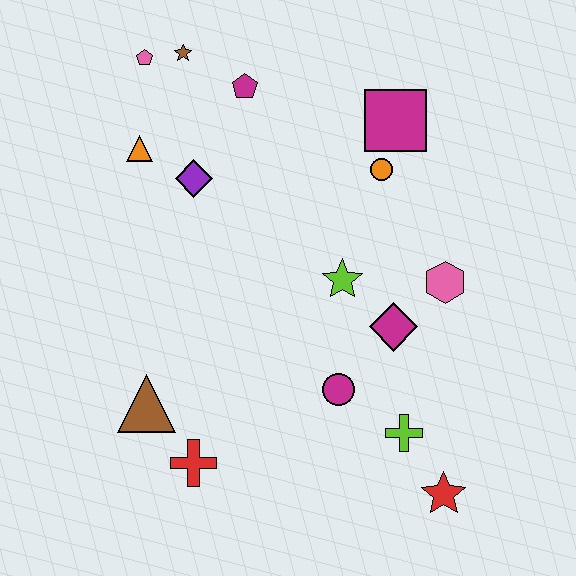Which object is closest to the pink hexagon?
The magenta diamond is closest to the pink hexagon.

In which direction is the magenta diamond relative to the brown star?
The magenta diamond is below the brown star.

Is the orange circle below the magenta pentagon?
Yes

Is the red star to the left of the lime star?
No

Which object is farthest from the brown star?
The red star is farthest from the brown star.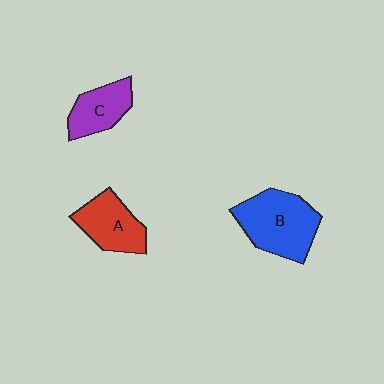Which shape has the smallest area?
Shape C (purple).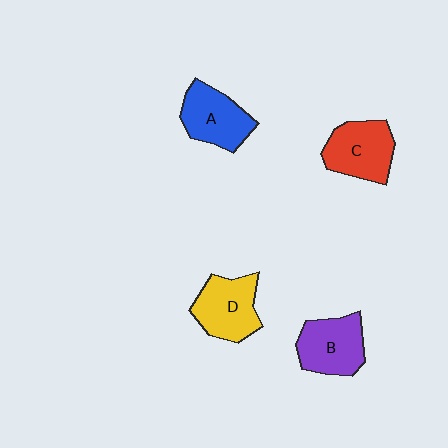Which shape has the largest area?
Shape D (yellow).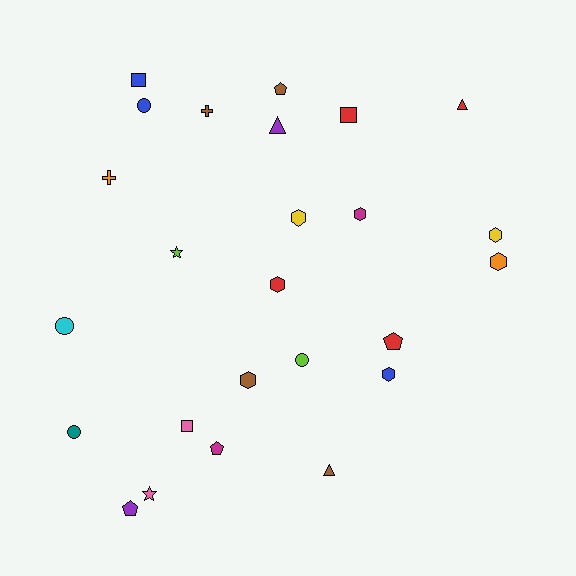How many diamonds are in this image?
There are no diamonds.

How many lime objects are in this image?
There are 2 lime objects.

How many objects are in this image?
There are 25 objects.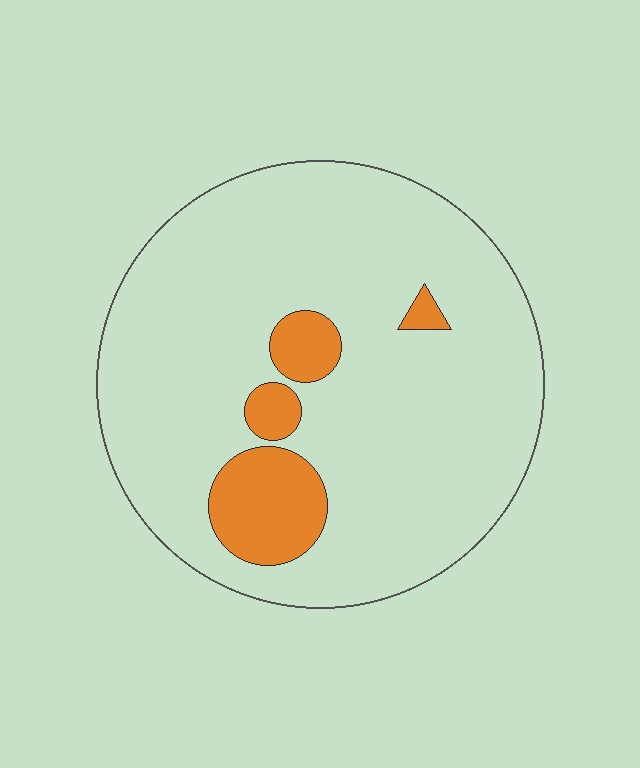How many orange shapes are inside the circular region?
4.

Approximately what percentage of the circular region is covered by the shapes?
Approximately 10%.